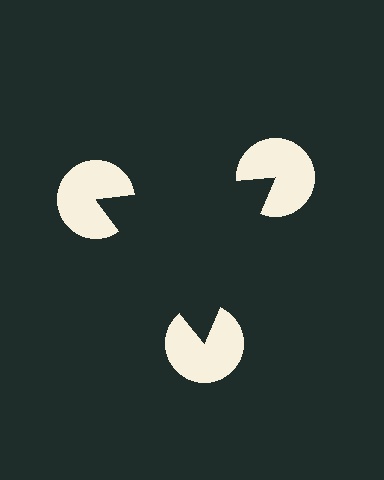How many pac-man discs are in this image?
There are 3 — one at each vertex of the illusory triangle.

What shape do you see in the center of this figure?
An illusory triangle — its edges are inferred from the aligned wedge cuts in the pac-man discs, not physically drawn.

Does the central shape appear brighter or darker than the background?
It typically appears slightly darker than the background, even though no actual brightness change is drawn.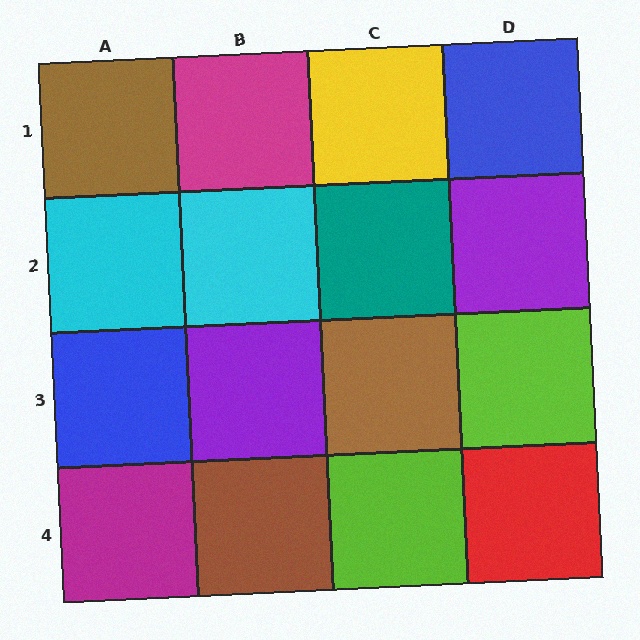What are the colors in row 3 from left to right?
Blue, purple, brown, lime.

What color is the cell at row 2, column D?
Purple.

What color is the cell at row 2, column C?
Teal.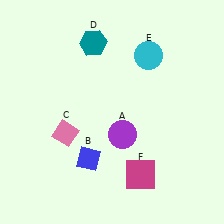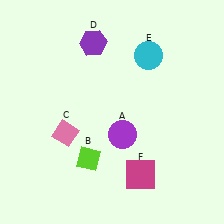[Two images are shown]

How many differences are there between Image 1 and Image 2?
There are 2 differences between the two images.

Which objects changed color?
B changed from blue to lime. D changed from teal to purple.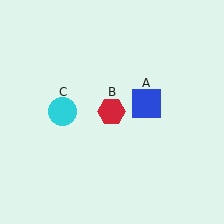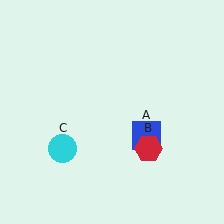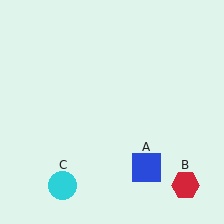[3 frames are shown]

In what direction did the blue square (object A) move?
The blue square (object A) moved down.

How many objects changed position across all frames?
3 objects changed position: blue square (object A), red hexagon (object B), cyan circle (object C).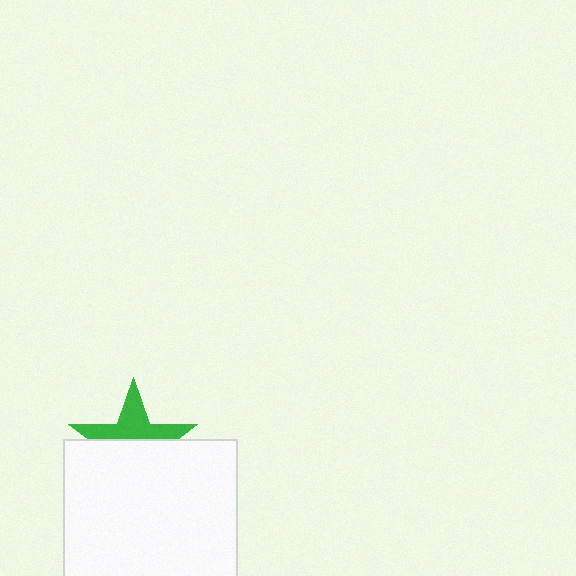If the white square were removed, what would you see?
You would see the complete green star.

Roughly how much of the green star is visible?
About half of it is visible (roughly 46%).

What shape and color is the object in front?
The object in front is a white square.